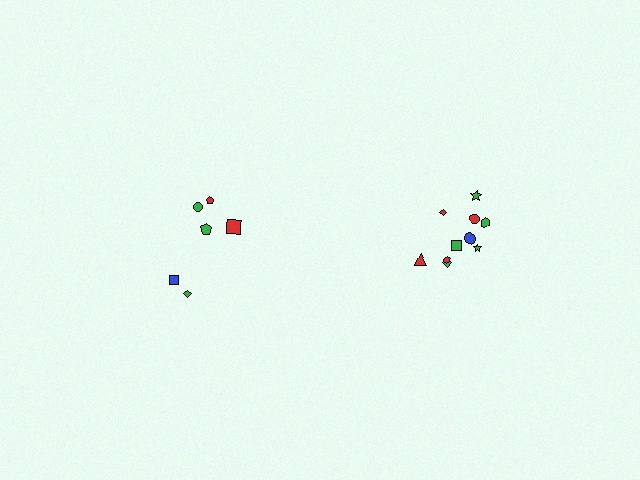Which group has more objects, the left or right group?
The right group.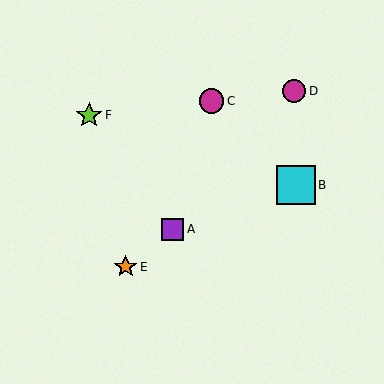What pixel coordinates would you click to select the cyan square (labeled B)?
Click at (296, 185) to select the cyan square B.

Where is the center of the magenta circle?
The center of the magenta circle is at (211, 101).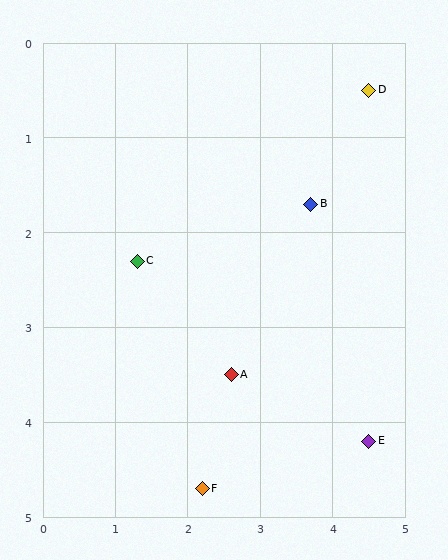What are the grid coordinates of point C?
Point C is at approximately (1.3, 2.3).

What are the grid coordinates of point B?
Point B is at approximately (3.7, 1.7).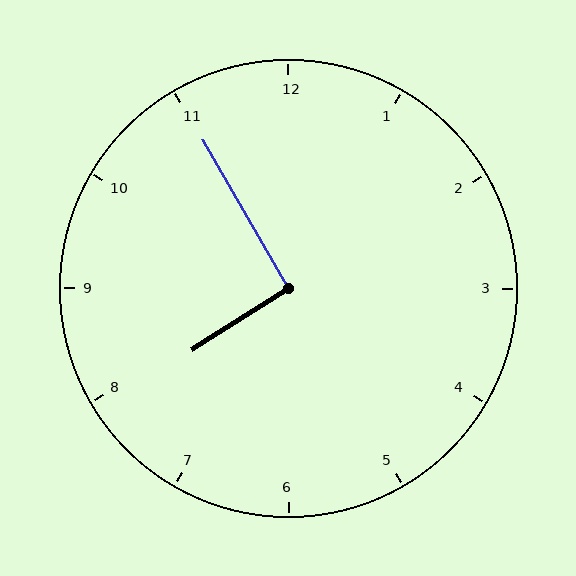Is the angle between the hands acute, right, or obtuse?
It is right.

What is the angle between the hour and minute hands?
Approximately 92 degrees.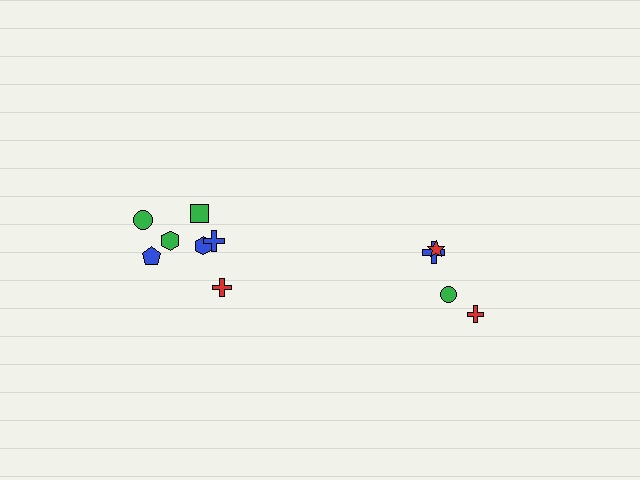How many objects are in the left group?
There are 7 objects.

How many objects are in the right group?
There are 4 objects.